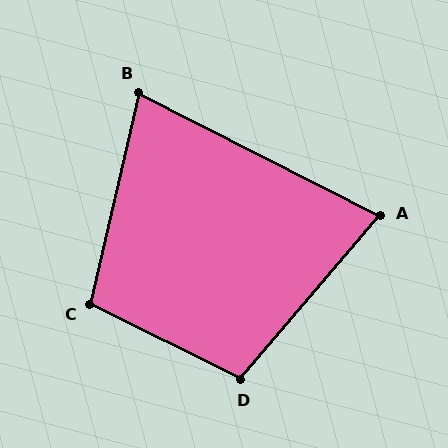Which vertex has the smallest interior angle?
B, at approximately 76 degrees.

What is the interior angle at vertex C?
Approximately 103 degrees (obtuse).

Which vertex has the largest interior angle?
D, at approximately 104 degrees.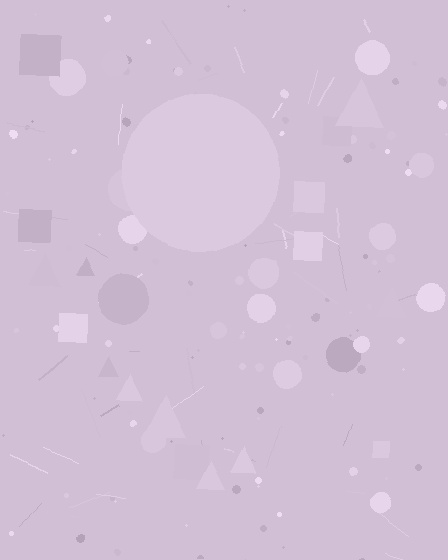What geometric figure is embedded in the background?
A circle is embedded in the background.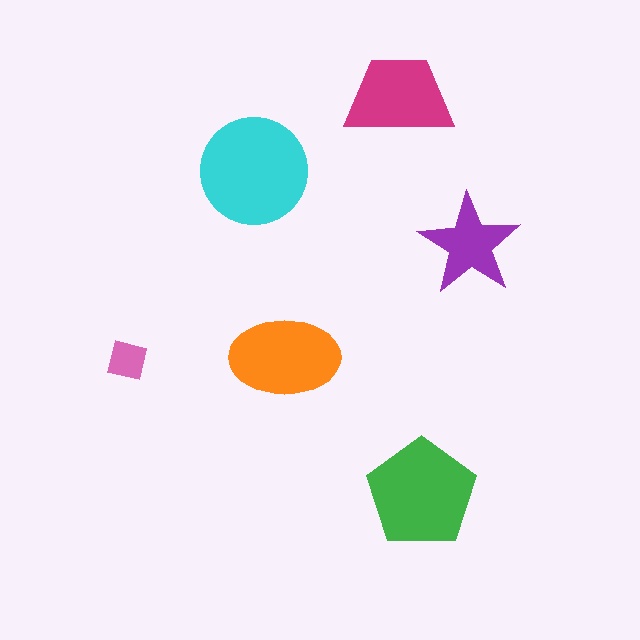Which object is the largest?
The cyan circle.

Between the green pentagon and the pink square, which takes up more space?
The green pentagon.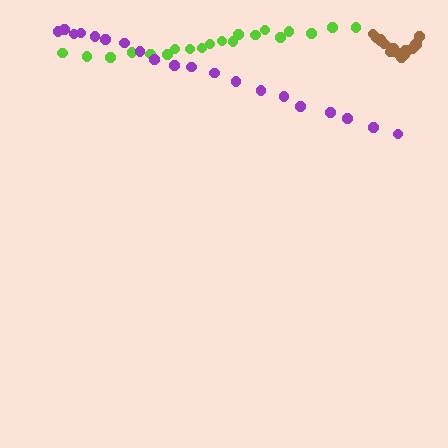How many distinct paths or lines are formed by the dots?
There are 3 distinct paths.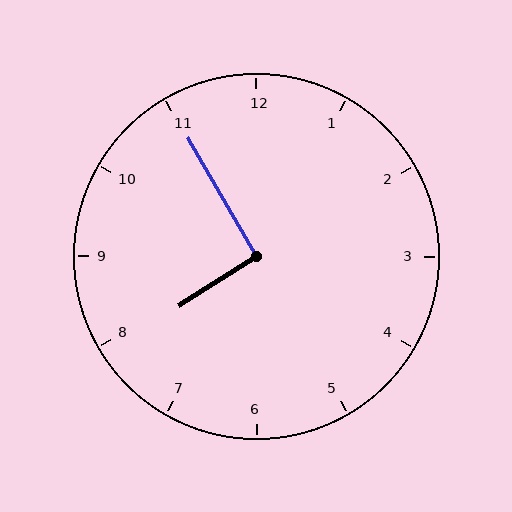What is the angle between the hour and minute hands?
Approximately 92 degrees.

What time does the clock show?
7:55.